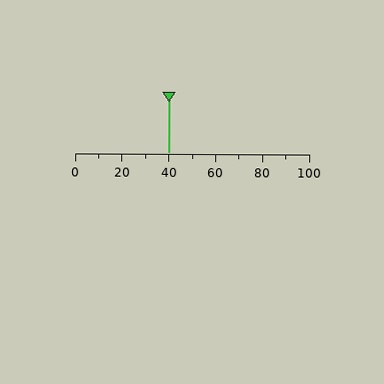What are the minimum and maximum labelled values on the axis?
The axis runs from 0 to 100.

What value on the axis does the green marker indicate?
The marker indicates approximately 40.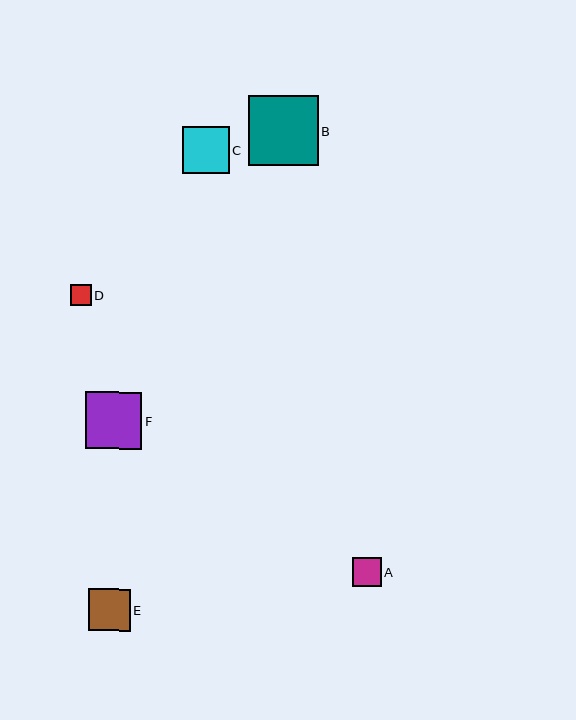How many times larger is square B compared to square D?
Square B is approximately 3.3 times the size of square D.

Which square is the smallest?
Square D is the smallest with a size of approximately 21 pixels.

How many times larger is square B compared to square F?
Square B is approximately 1.2 times the size of square F.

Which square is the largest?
Square B is the largest with a size of approximately 70 pixels.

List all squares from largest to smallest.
From largest to smallest: B, F, C, E, A, D.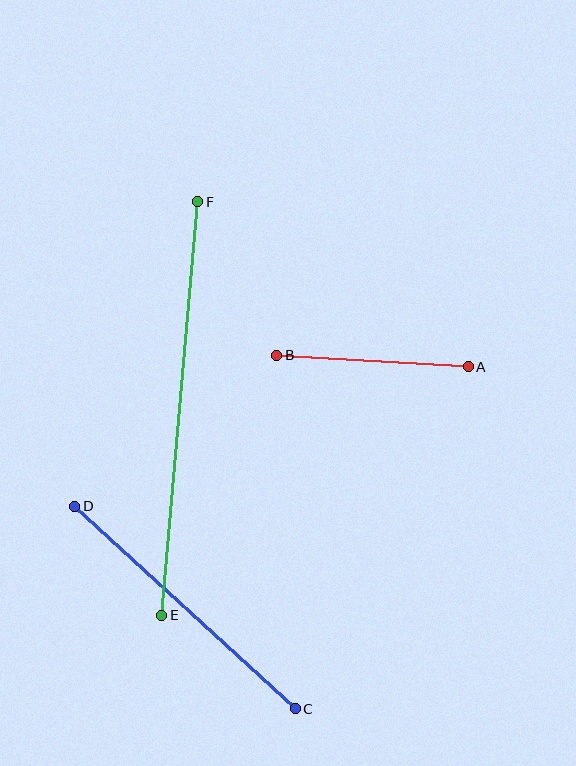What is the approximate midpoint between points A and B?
The midpoint is at approximately (372, 361) pixels.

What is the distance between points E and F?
The distance is approximately 415 pixels.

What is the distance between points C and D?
The distance is approximately 300 pixels.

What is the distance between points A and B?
The distance is approximately 192 pixels.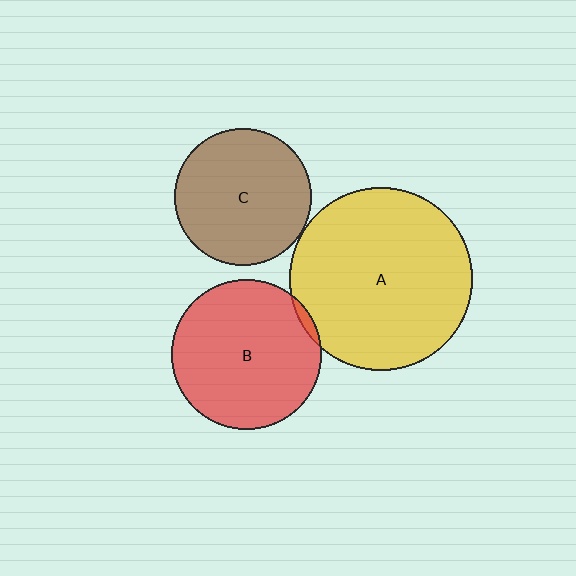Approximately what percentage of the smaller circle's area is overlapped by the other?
Approximately 5%.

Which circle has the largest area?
Circle A (yellow).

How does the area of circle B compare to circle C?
Approximately 1.2 times.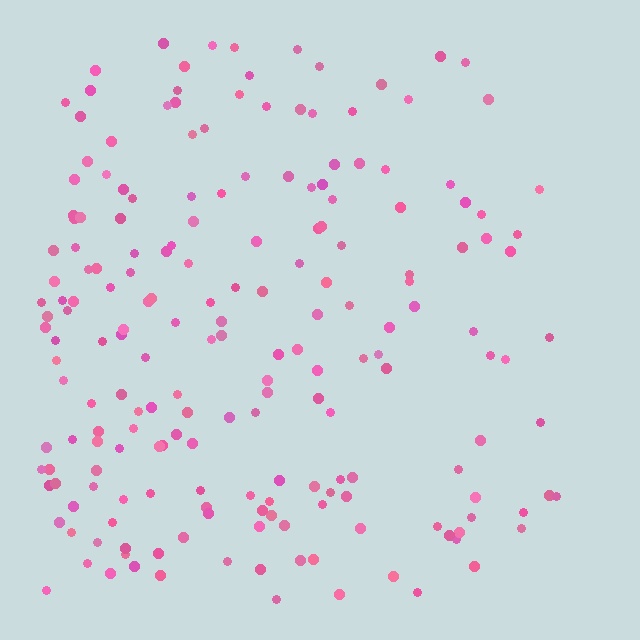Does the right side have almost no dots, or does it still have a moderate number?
Still a moderate number, just noticeably fewer than the left.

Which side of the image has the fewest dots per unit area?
The right.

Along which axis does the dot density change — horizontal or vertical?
Horizontal.